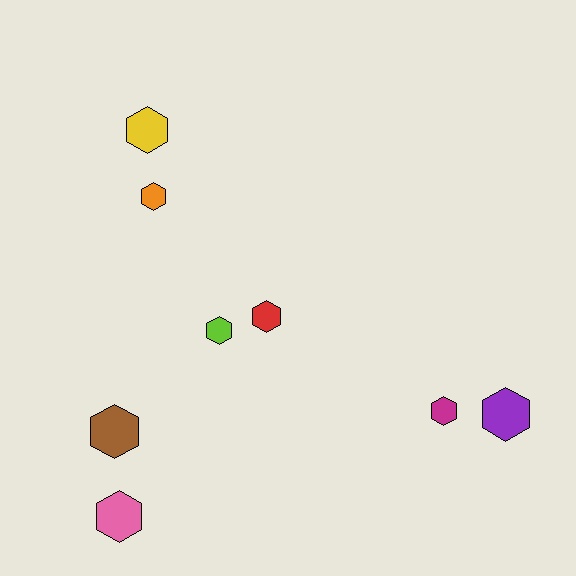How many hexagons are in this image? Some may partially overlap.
There are 8 hexagons.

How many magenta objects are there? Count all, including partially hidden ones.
There is 1 magenta object.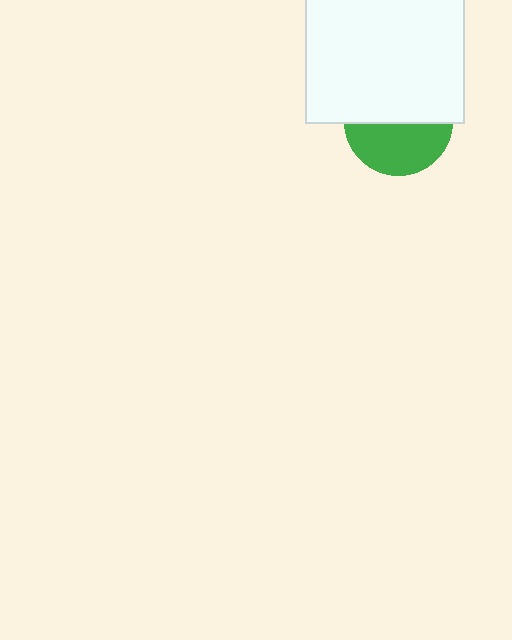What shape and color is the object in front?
The object in front is a white square.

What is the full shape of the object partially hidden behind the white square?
The partially hidden object is a green circle.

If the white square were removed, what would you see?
You would see the complete green circle.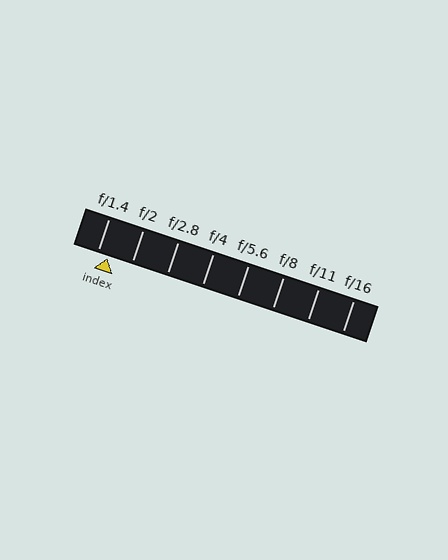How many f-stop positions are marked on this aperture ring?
There are 8 f-stop positions marked.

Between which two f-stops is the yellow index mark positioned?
The index mark is between f/1.4 and f/2.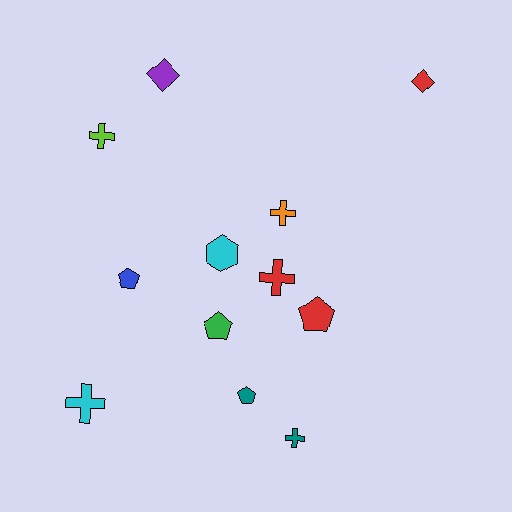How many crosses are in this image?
There are 5 crosses.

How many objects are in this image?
There are 12 objects.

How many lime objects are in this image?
There is 1 lime object.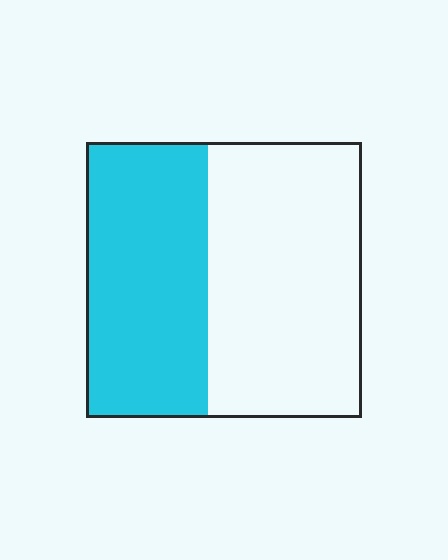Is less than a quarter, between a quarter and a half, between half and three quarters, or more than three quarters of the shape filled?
Between a quarter and a half.